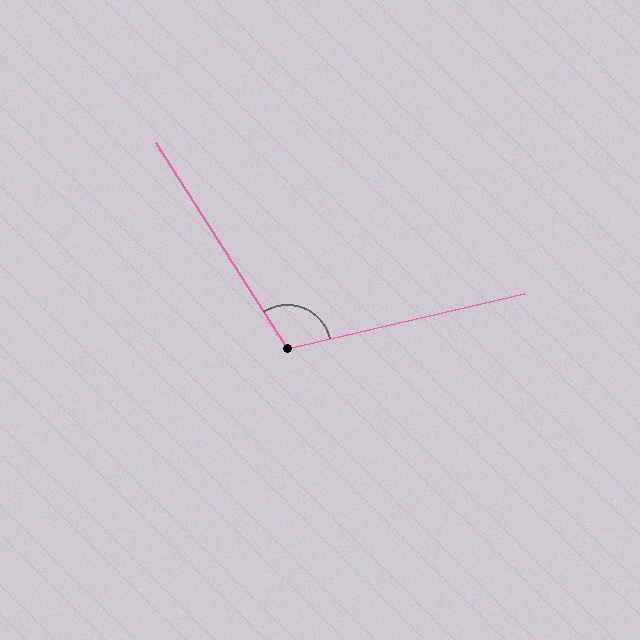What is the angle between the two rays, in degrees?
Approximately 110 degrees.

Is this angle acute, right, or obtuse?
It is obtuse.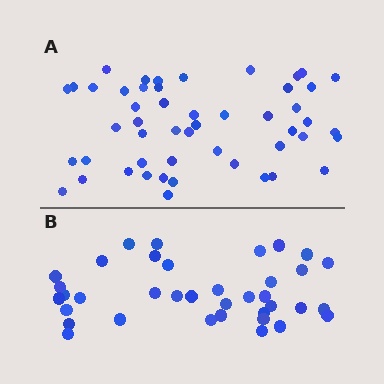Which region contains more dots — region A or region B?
Region A (the top region) has more dots.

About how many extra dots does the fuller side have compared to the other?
Region A has approximately 15 more dots than region B.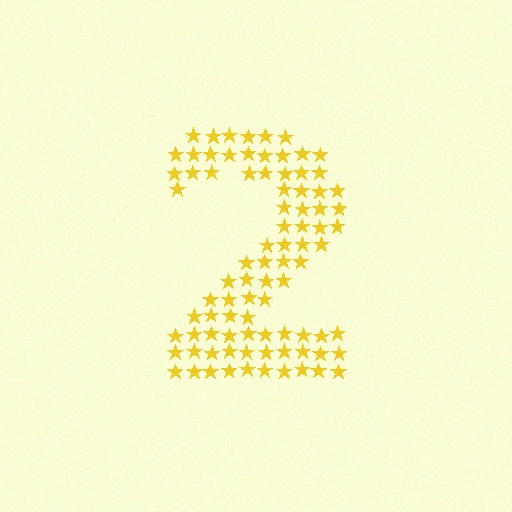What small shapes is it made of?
It is made of small stars.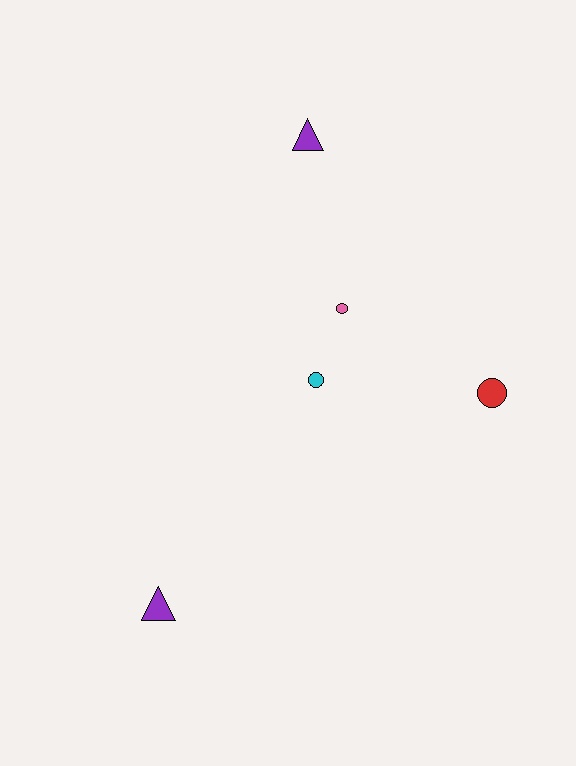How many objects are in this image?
There are 5 objects.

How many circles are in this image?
There are 3 circles.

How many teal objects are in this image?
There are no teal objects.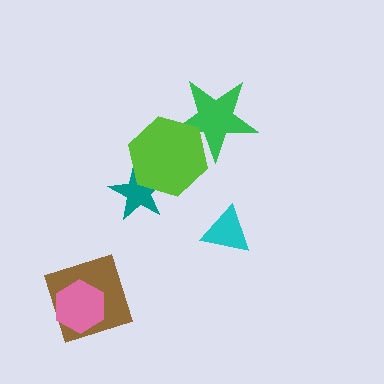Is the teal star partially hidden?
Yes, it is partially covered by another shape.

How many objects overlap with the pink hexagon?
1 object overlaps with the pink hexagon.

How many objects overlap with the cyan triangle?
0 objects overlap with the cyan triangle.